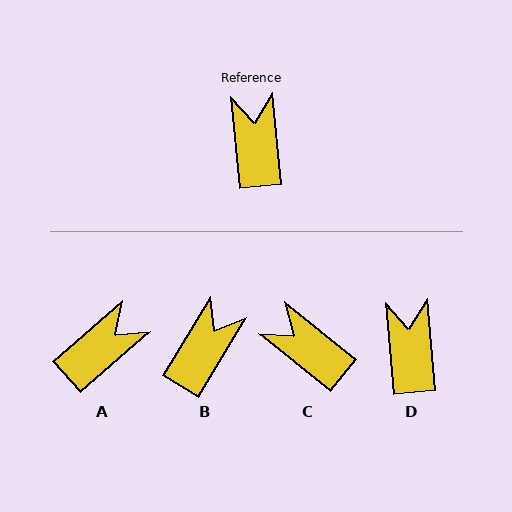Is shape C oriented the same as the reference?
No, it is off by about 46 degrees.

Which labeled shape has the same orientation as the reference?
D.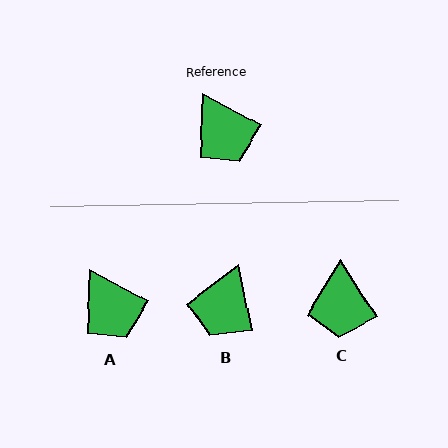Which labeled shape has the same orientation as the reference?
A.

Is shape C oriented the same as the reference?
No, it is off by about 30 degrees.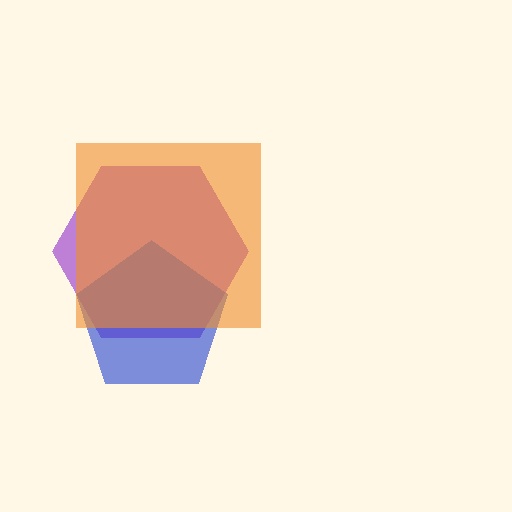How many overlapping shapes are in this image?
There are 3 overlapping shapes in the image.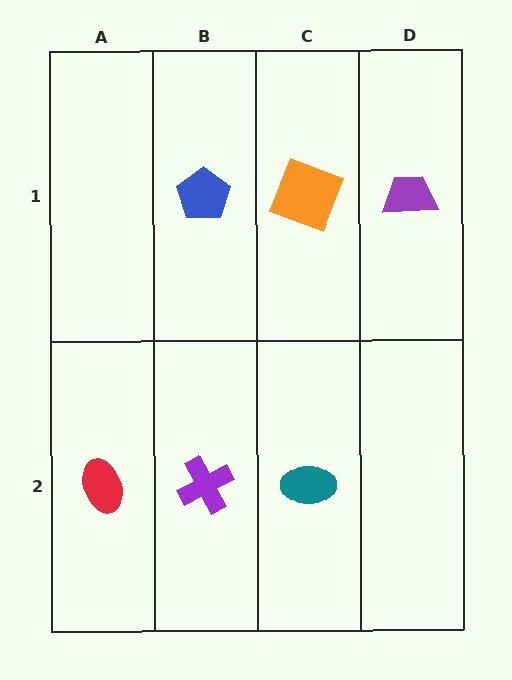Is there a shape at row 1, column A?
No, that cell is empty.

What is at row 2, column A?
A red ellipse.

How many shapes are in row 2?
3 shapes.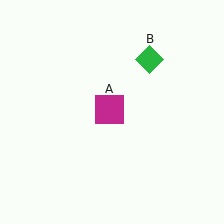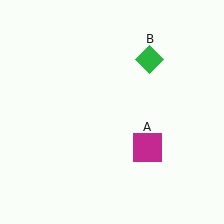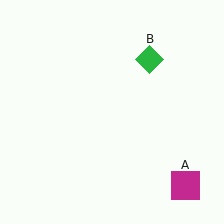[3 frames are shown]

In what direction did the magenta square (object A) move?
The magenta square (object A) moved down and to the right.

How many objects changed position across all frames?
1 object changed position: magenta square (object A).